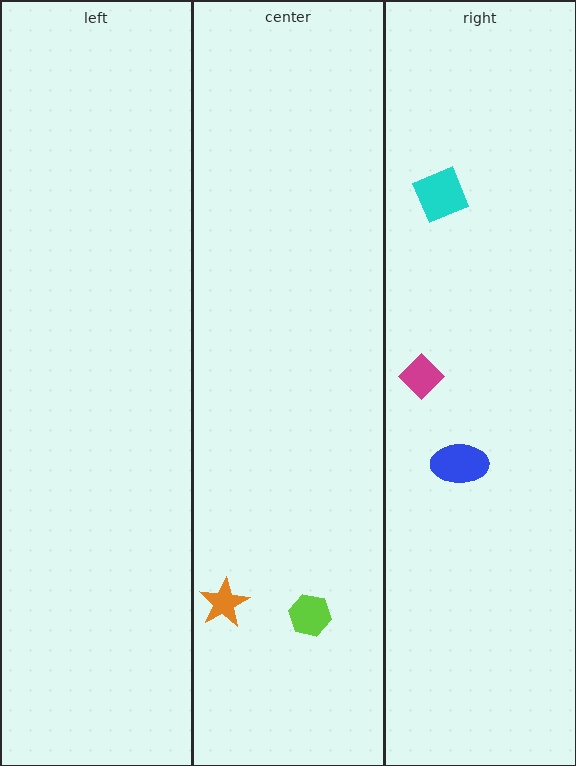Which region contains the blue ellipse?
The right region.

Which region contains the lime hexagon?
The center region.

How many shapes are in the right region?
3.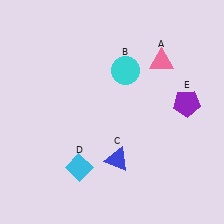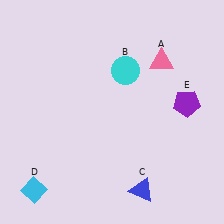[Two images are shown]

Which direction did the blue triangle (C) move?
The blue triangle (C) moved down.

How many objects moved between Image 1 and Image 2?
2 objects moved between the two images.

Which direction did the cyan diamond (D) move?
The cyan diamond (D) moved left.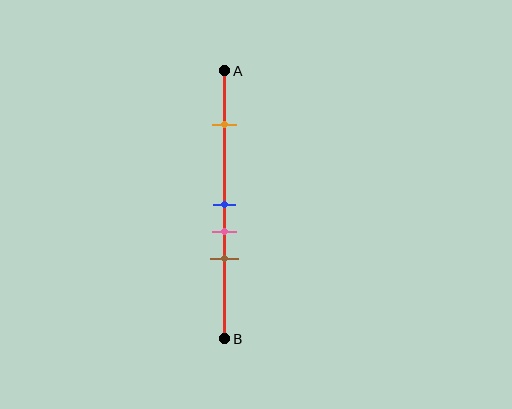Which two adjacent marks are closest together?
The blue and pink marks are the closest adjacent pair.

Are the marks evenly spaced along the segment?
No, the marks are not evenly spaced.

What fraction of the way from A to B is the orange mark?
The orange mark is approximately 20% (0.2) of the way from A to B.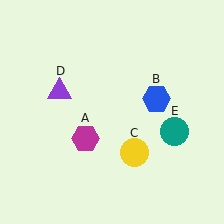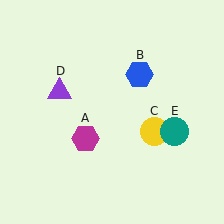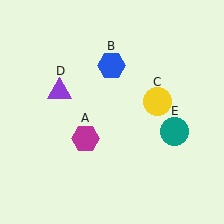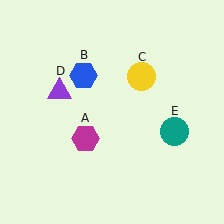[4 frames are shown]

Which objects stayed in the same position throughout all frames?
Magenta hexagon (object A) and purple triangle (object D) and teal circle (object E) remained stationary.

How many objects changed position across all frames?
2 objects changed position: blue hexagon (object B), yellow circle (object C).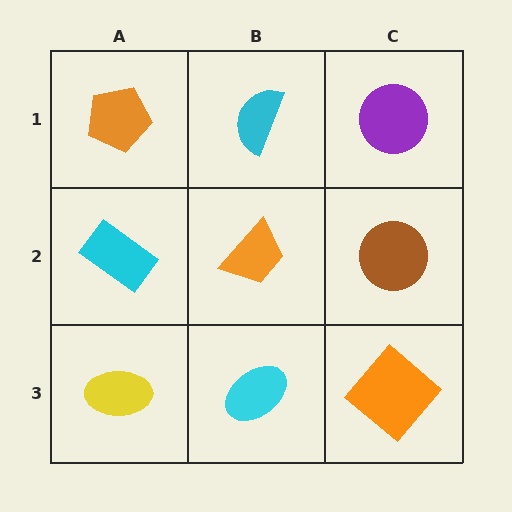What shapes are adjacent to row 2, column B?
A cyan semicircle (row 1, column B), a cyan ellipse (row 3, column B), a cyan rectangle (row 2, column A), a brown circle (row 2, column C).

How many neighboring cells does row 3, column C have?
2.